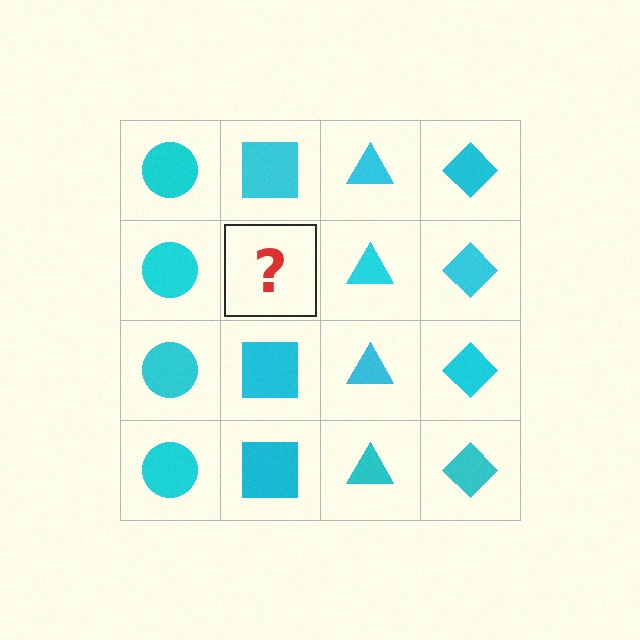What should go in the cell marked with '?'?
The missing cell should contain a cyan square.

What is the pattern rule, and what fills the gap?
The rule is that each column has a consistent shape. The gap should be filled with a cyan square.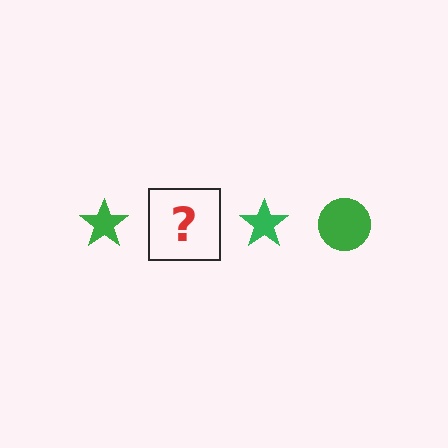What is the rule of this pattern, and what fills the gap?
The rule is that the pattern cycles through star, circle shapes in green. The gap should be filled with a green circle.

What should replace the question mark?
The question mark should be replaced with a green circle.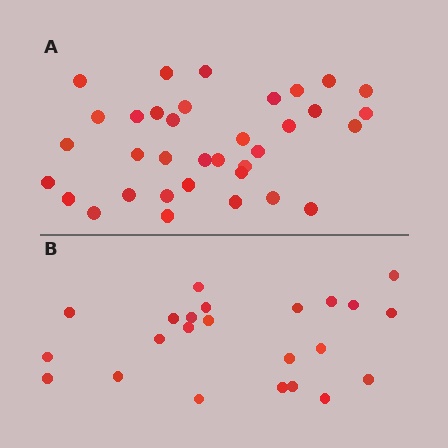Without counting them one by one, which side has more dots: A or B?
Region A (the top region) has more dots.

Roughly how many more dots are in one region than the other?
Region A has roughly 12 or so more dots than region B.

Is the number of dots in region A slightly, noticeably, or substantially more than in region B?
Region A has substantially more. The ratio is roughly 1.5 to 1.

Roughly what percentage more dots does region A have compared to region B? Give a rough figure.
About 50% more.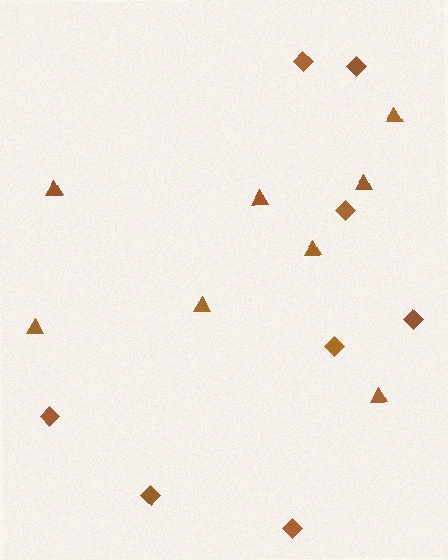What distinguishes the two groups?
There are 2 groups: one group of diamonds (8) and one group of triangles (8).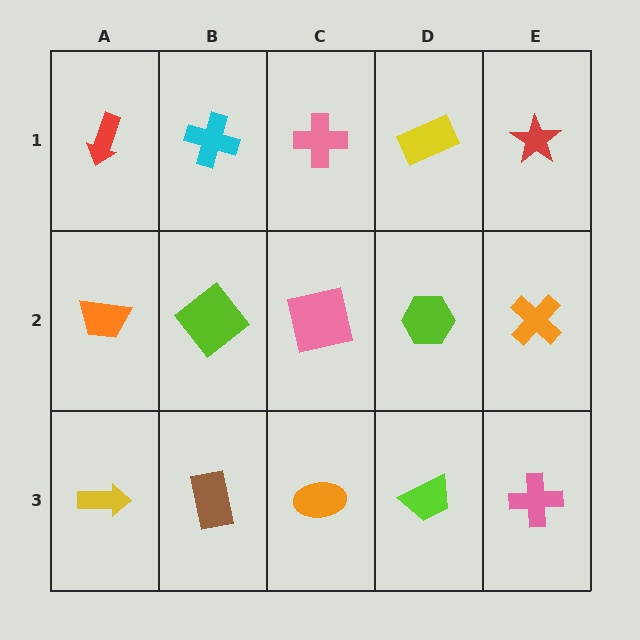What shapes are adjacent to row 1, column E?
An orange cross (row 2, column E), a yellow rectangle (row 1, column D).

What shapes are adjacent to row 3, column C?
A pink square (row 2, column C), a brown rectangle (row 3, column B), a lime trapezoid (row 3, column D).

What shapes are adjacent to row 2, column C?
A pink cross (row 1, column C), an orange ellipse (row 3, column C), a lime diamond (row 2, column B), a lime hexagon (row 2, column D).